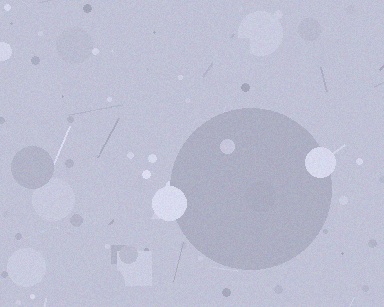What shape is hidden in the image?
A circle is hidden in the image.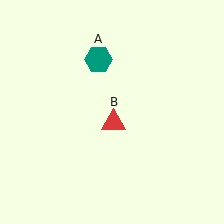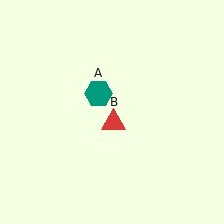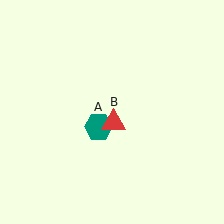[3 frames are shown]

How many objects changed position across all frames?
1 object changed position: teal hexagon (object A).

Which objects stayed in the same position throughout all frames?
Red triangle (object B) remained stationary.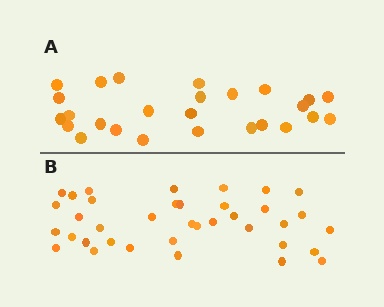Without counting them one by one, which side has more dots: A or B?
Region B (the bottom region) has more dots.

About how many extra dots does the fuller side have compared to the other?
Region B has roughly 12 or so more dots than region A.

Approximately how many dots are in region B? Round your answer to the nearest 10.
About 40 dots. (The exact count is 37, which rounds to 40.)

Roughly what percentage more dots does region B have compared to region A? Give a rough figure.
About 40% more.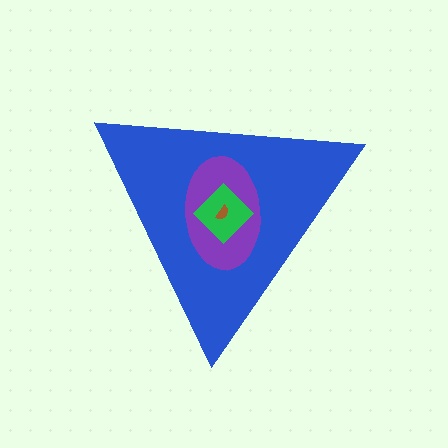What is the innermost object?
The brown semicircle.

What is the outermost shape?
The blue triangle.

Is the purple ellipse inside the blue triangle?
Yes.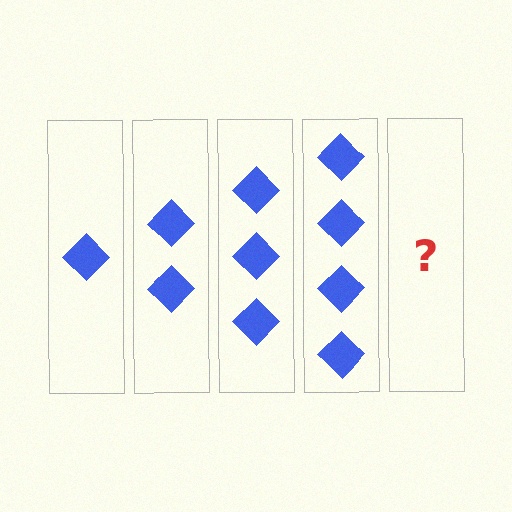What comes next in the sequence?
The next element should be 5 diamonds.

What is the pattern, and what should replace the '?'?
The pattern is that each step adds one more diamond. The '?' should be 5 diamonds.